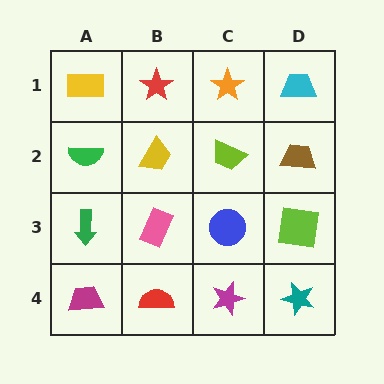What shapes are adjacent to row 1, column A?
A green semicircle (row 2, column A), a red star (row 1, column B).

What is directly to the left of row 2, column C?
A yellow trapezoid.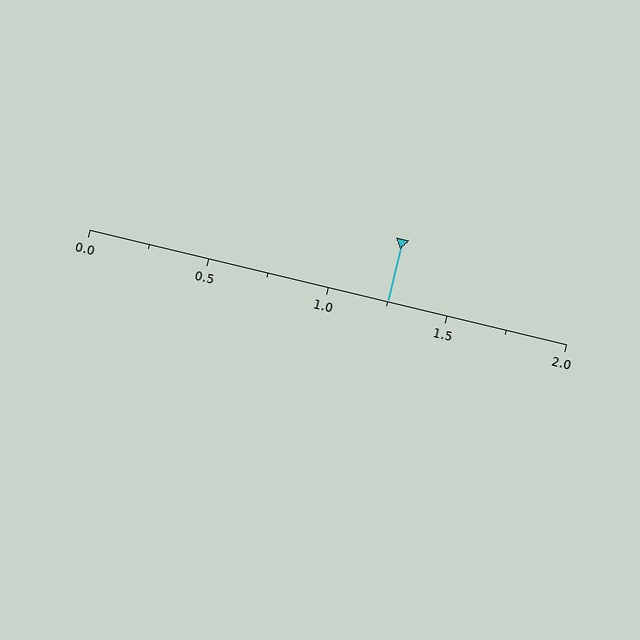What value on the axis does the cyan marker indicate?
The marker indicates approximately 1.25.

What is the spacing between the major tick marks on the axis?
The major ticks are spaced 0.5 apart.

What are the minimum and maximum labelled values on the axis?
The axis runs from 0.0 to 2.0.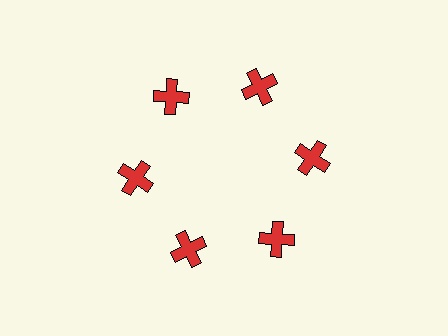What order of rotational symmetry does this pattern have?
This pattern has 6-fold rotational symmetry.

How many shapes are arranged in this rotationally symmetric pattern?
There are 6 shapes, arranged in 6 groups of 1.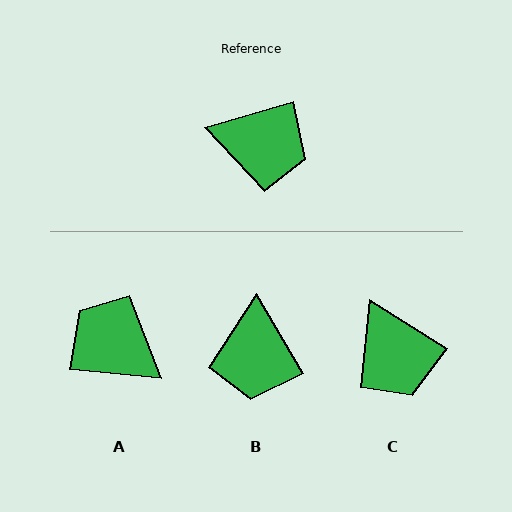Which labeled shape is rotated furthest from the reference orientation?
A, about 158 degrees away.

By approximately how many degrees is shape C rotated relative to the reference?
Approximately 48 degrees clockwise.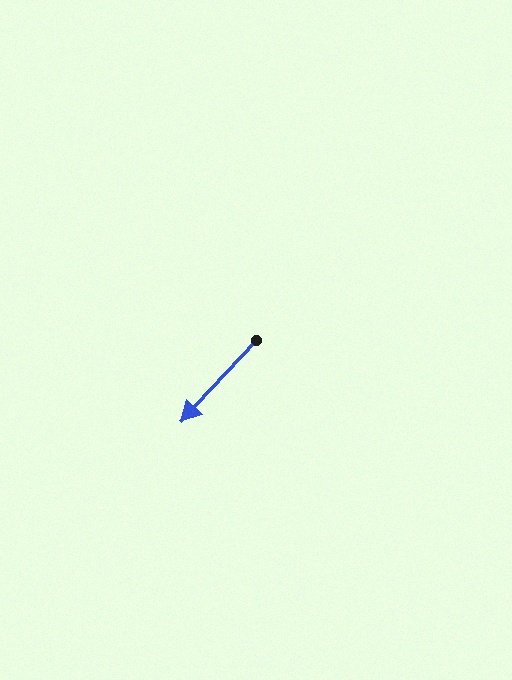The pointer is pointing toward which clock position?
Roughly 7 o'clock.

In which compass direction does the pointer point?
Southwest.